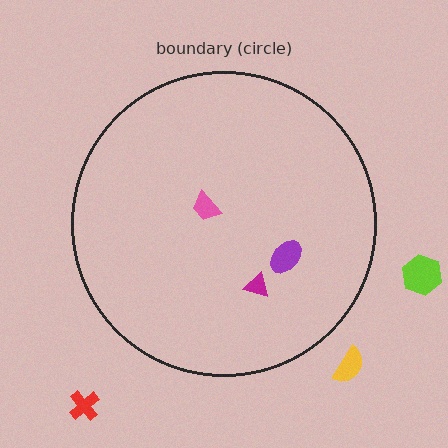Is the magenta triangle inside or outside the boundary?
Inside.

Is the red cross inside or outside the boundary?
Outside.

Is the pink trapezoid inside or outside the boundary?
Inside.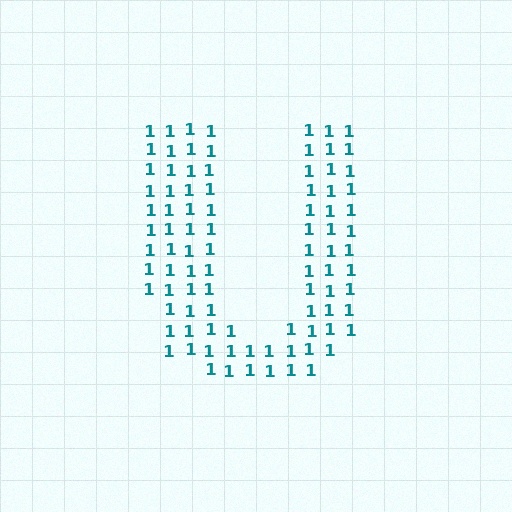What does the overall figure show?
The overall figure shows the letter U.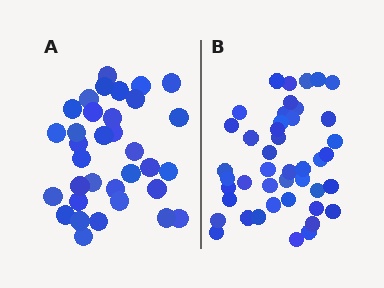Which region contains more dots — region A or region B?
Region B (the right region) has more dots.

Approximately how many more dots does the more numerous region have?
Region B has roughly 10 or so more dots than region A.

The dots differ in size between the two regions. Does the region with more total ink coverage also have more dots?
No. Region A has more total ink coverage because its dots are larger, but region B actually contains more individual dots. Total area can be misleading — the number of items is what matters here.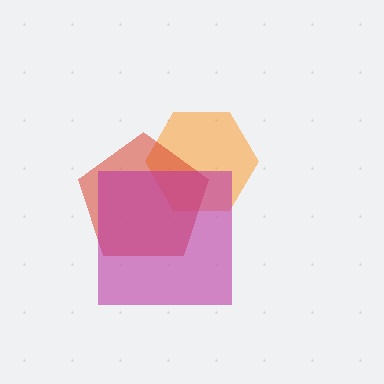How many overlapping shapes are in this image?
There are 3 overlapping shapes in the image.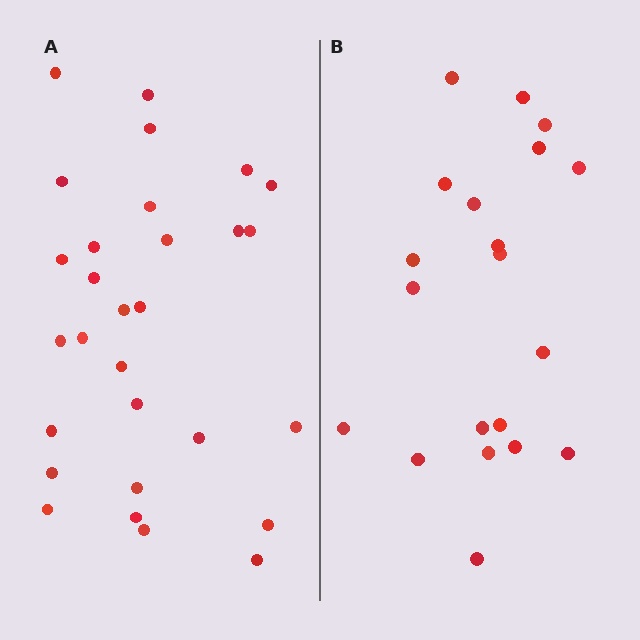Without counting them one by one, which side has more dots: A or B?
Region A (the left region) has more dots.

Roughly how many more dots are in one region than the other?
Region A has roughly 8 or so more dots than region B.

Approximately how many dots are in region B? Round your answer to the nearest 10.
About 20 dots.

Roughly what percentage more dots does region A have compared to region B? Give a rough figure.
About 45% more.